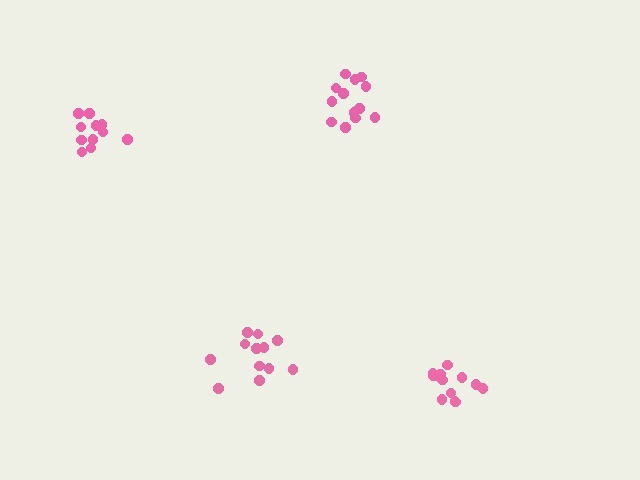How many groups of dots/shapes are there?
There are 4 groups.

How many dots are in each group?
Group 1: 11 dots, Group 2: 13 dots, Group 3: 13 dots, Group 4: 12 dots (49 total).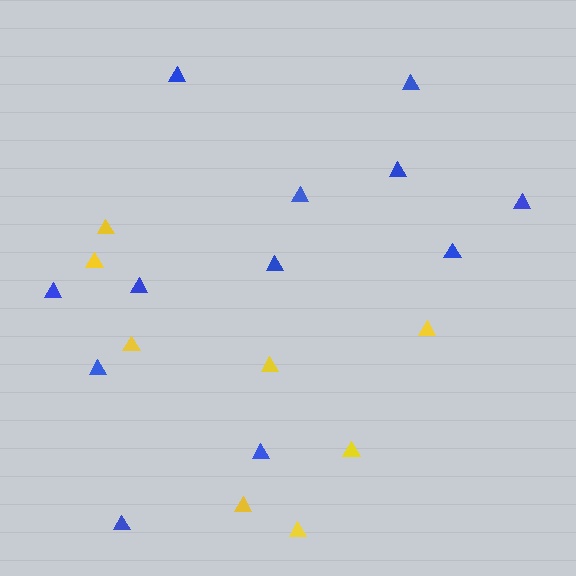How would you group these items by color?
There are 2 groups: one group of yellow triangles (8) and one group of blue triangles (12).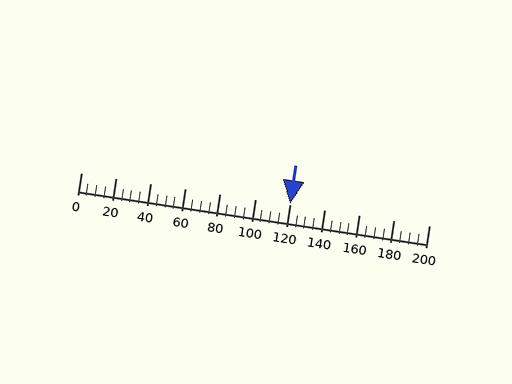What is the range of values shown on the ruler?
The ruler shows values from 0 to 200.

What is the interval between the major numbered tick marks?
The major tick marks are spaced 20 units apart.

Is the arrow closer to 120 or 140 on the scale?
The arrow is closer to 120.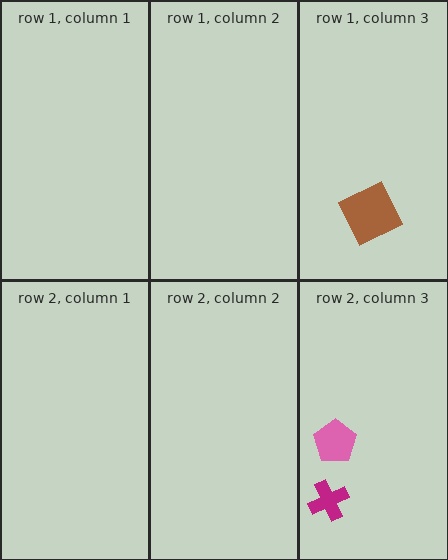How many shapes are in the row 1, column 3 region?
1.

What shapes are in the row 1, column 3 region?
The brown square.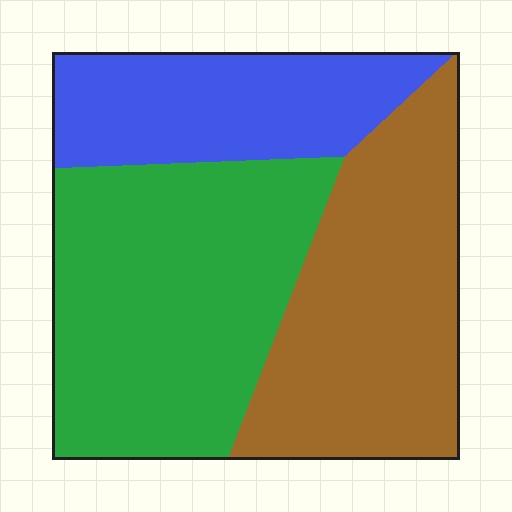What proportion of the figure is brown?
Brown covers about 35% of the figure.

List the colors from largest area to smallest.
From largest to smallest: green, brown, blue.